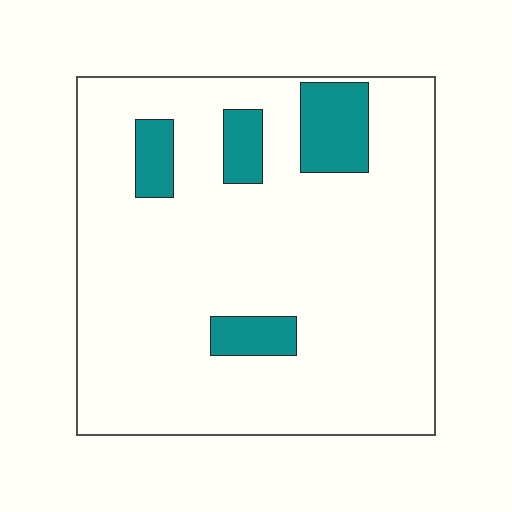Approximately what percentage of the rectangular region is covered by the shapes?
Approximately 10%.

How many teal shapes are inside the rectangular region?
4.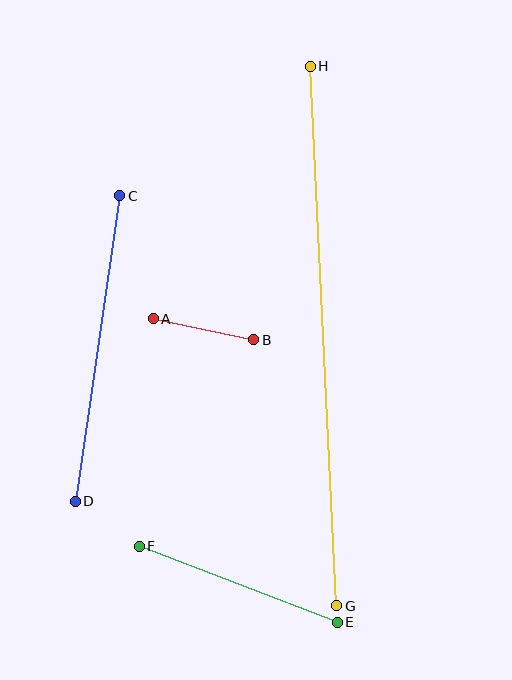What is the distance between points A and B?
The distance is approximately 103 pixels.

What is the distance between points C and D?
The distance is approximately 309 pixels.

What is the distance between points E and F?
The distance is approximately 212 pixels.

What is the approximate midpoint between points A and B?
The midpoint is at approximately (203, 329) pixels.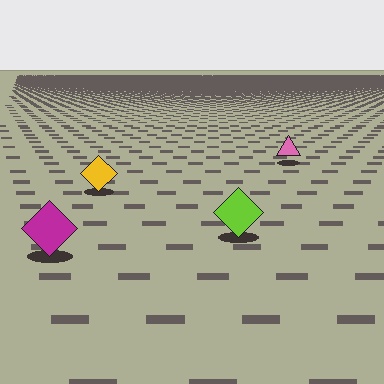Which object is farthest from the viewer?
The pink triangle is farthest from the viewer. It appears smaller and the ground texture around it is denser.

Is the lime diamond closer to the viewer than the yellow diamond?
Yes. The lime diamond is closer — you can tell from the texture gradient: the ground texture is coarser near it.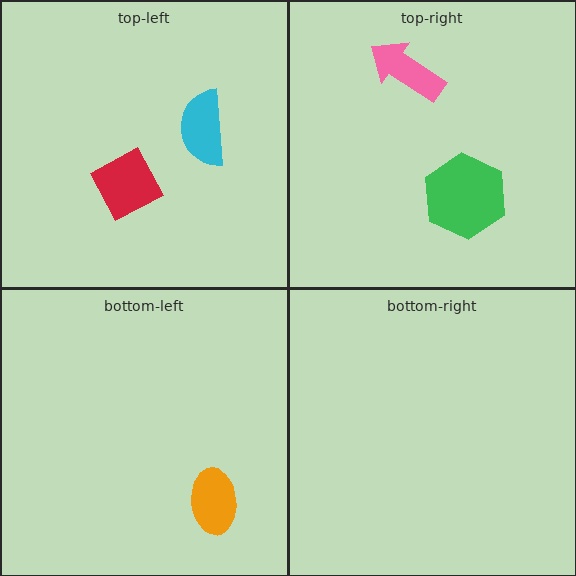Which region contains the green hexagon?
The top-right region.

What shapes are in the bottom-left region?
The orange ellipse.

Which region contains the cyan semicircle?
The top-left region.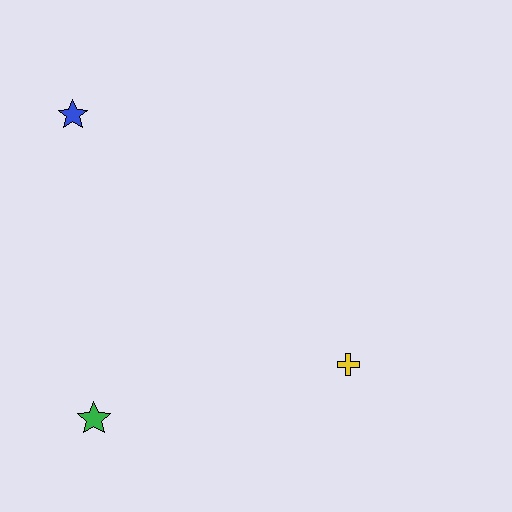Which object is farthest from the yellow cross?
The blue star is farthest from the yellow cross.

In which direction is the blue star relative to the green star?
The blue star is above the green star.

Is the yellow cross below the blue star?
Yes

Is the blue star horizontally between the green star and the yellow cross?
No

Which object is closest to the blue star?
The green star is closest to the blue star.